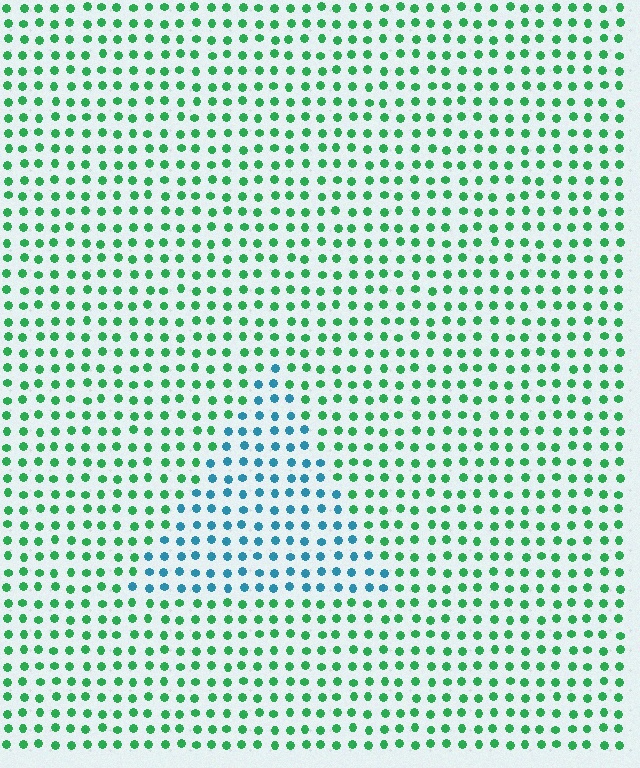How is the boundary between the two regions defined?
The boundary is defined purely by a slight shift in hue (about 55 degrees). Spacing, size, and orientation are identical on both sides.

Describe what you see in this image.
The image is filled with small green elements in a uniform arrangement. A triangle-shaped region is visible where the elements are tinted to a slightly different hue, forming a subtle color boundary.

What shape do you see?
I see a triangle.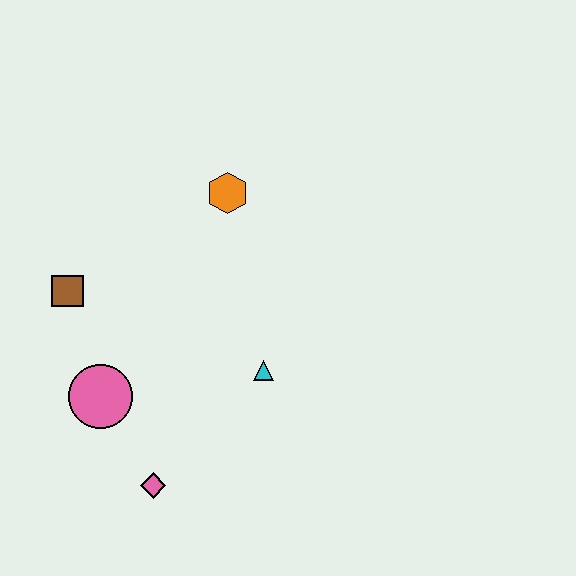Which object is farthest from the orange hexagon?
The pink diamond is farthest from the orange hexagon.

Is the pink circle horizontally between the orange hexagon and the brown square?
Yes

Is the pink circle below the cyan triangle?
Yes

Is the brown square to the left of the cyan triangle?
Yes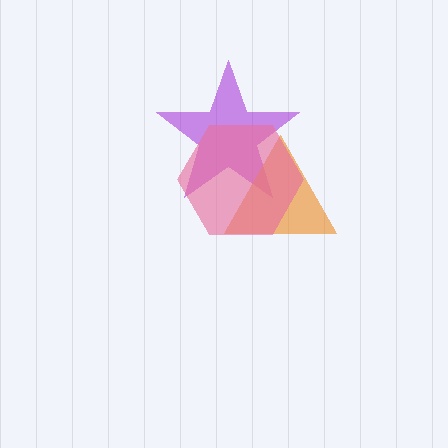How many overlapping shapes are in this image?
There are 3 overlapping shapes in the image.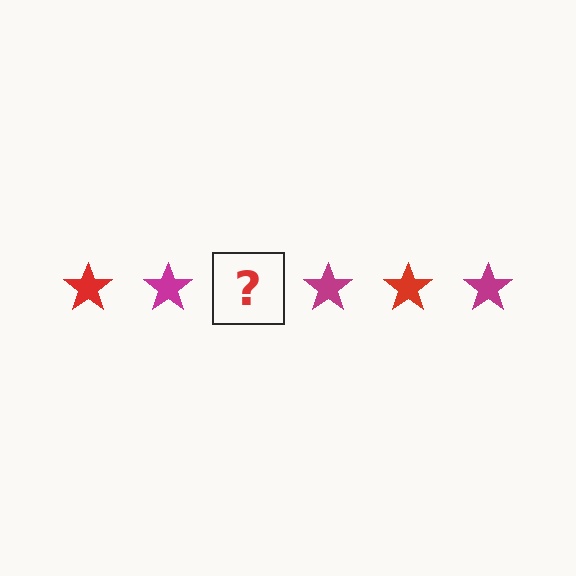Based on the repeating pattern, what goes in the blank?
The blank should be a red star.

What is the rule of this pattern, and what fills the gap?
The rule is that the pattern cycles through red, magenta stars. The gap should be filled with a red star.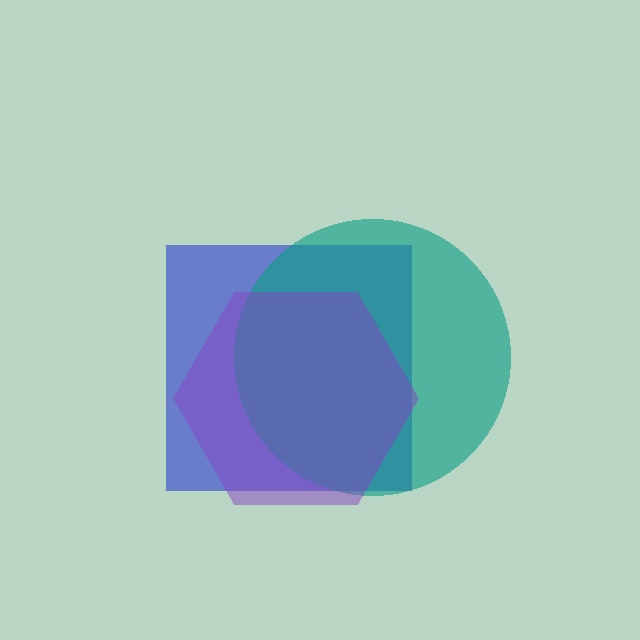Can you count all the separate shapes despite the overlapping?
Yes, there are 3 separate shapes.